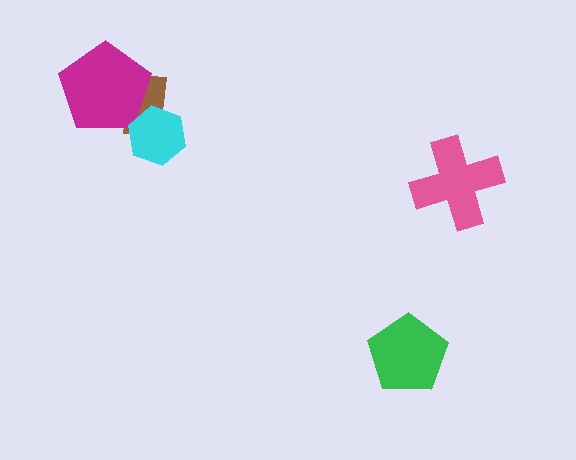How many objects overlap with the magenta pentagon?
2 objects overlap with the magenta pentagon.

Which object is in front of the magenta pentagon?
The cyan hexagon is in front of the magenta pentagon.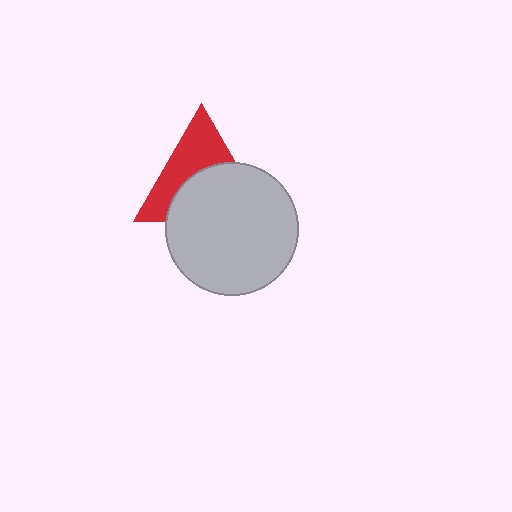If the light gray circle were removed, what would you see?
You would see the complete red triangle.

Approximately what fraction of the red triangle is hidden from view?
Roughly 52% of the red triangle is hidden behind the light gray circle.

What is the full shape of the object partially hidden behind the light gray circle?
The partially hidden object is a red triangle.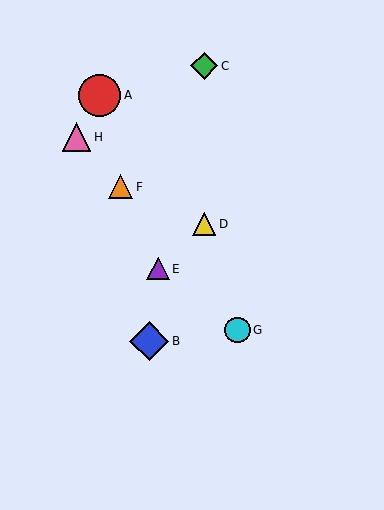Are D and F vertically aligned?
No, D is at x≈204 and F is at x≈120.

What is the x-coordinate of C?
Object C is at x≈204.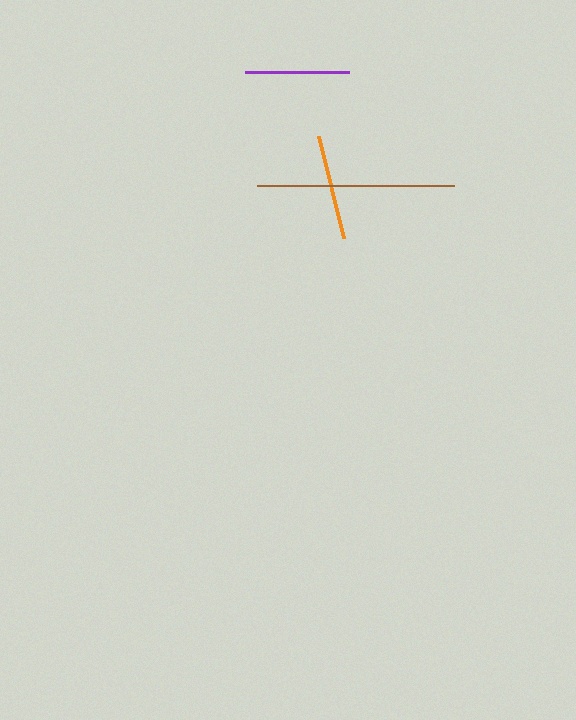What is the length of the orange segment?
The orange segment is approximately 105 pixels long.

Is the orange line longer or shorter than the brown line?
The brown line is longer than the orange line.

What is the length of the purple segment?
The purple segment is approximately 104 pixels long.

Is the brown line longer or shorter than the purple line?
The brown line is longer than the purple line.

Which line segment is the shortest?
The purple line is the shortest at approximately 104 pixels.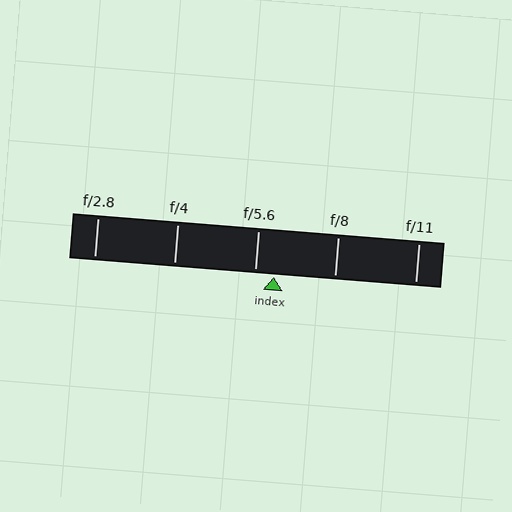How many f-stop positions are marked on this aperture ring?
There are 5 f-stop positions marked.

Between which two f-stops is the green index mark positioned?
The index mark is between f/5.6 and f/8.